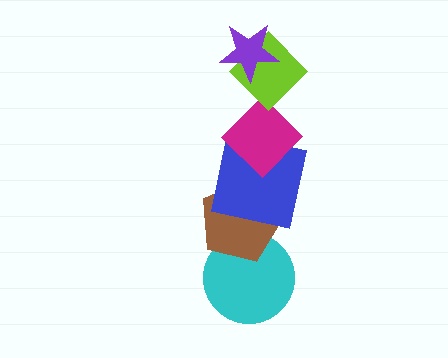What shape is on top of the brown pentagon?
The blue square is on top of the brown pentagon.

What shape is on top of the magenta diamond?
The lime diamond is on top of the magenta diamond.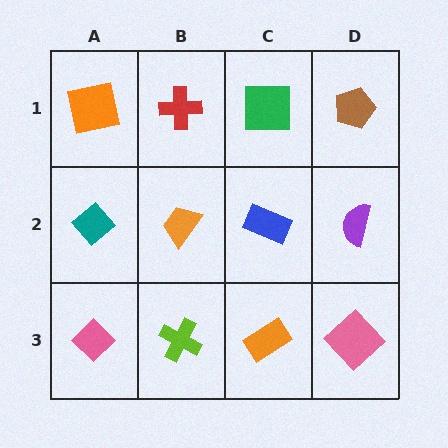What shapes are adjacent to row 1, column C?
A blue rectangle (row 2, column C), a red cross (row 1, column B), a brown pentagon (row 1, column D).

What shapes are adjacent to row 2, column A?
An orange square (row 1, column A), a pink diamond (row 3, column A), an orange trapezoid (row 2, column B).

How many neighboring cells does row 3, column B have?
3.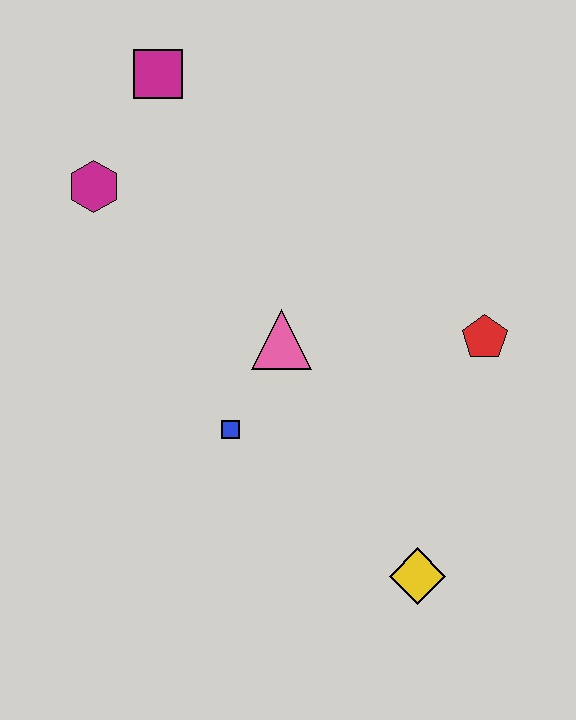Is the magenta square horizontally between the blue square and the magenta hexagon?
Yes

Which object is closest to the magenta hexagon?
The magenta square is closest to the magenta hexagon.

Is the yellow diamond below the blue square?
Yes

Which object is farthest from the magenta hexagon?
The yellow diamond is farthest from the magenta hexagon.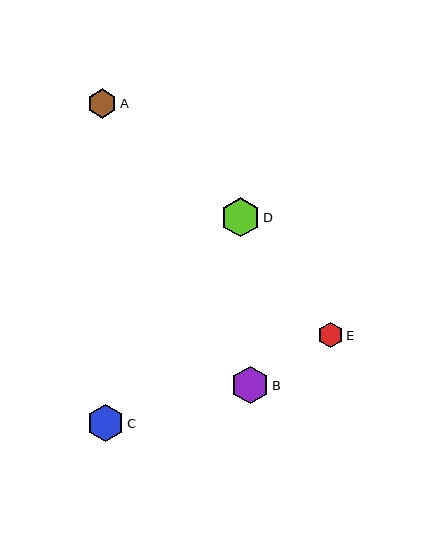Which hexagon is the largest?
Hexagon D is the largest with a size of approximately 39 pixels.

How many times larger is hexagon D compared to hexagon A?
Hexagon D is approximately 1.3 times the size of hexagon A.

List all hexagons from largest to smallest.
From largest to smallest: D, B, C, A, E.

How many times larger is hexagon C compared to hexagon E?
Hexagon C is approximately 1.4 times the size of hexagon E.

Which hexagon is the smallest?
Hexagon E is the smallest with a size of approximately 25 pixels.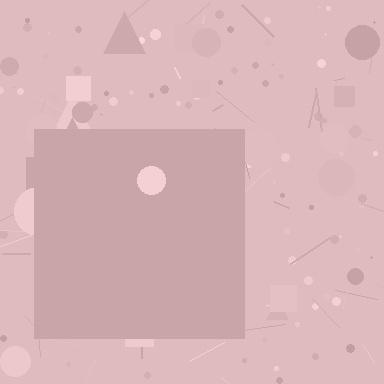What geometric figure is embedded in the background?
A square is embedded in the background.